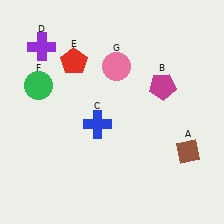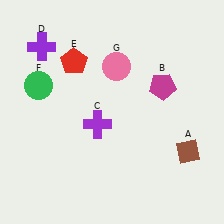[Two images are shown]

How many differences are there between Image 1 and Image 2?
There is 1 difference between the two images.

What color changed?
The cross (C) changed from blue in Image 1 to purple in Image 2.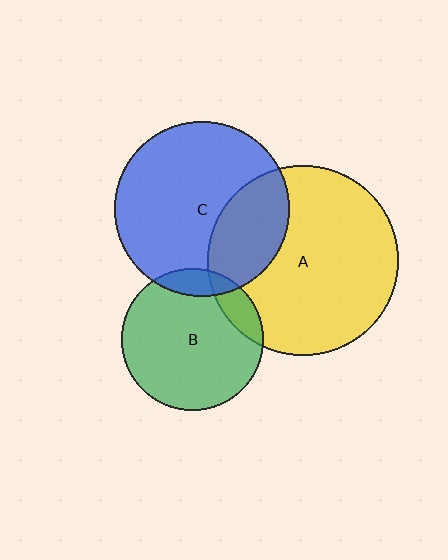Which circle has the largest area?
Circle A (yellow).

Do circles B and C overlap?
Yes.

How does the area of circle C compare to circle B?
Approximately 1.5 times.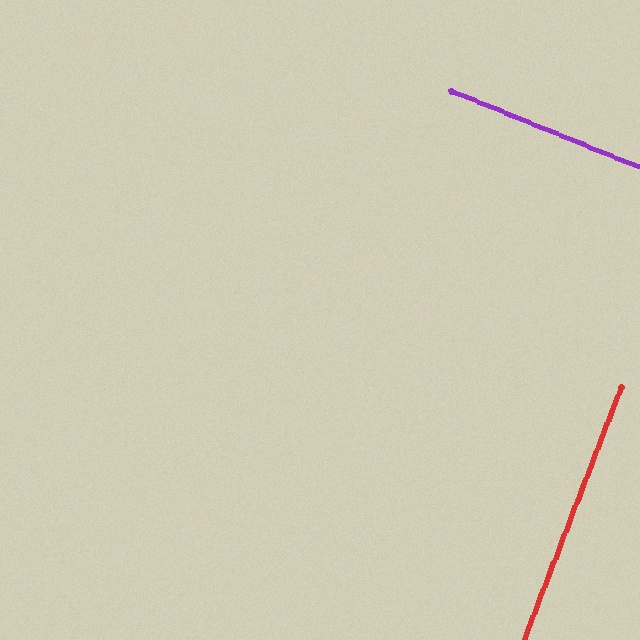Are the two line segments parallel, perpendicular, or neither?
Perpendicular — they meet at approximately 89°.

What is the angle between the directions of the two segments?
Approximately 89 degrees.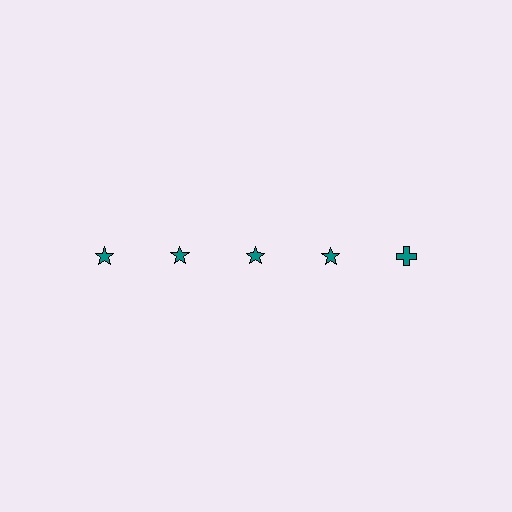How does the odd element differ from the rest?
It has a different shape: cross instead of star.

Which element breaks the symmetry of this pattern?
The teal cross in the top row, rightmost column breaks the symmetry. All other shapes are teal stars.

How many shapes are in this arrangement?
There are 5 shapes arranged in a grid pattern.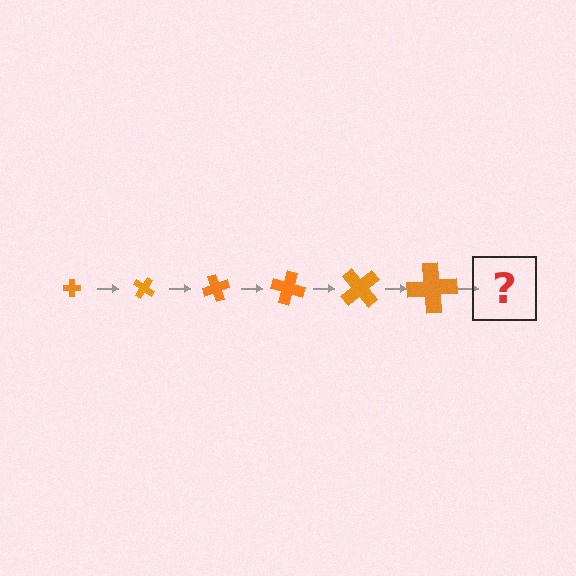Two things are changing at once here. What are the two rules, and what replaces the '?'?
The two rules are that the cross grows larger each step and it rotates 35 degrees each step. The '?' should be a cross, larger than the previous one and rotated 210 degrees from the start.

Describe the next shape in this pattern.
It should be a cross, larger than the previous one and rotated 210 degrees from the start.